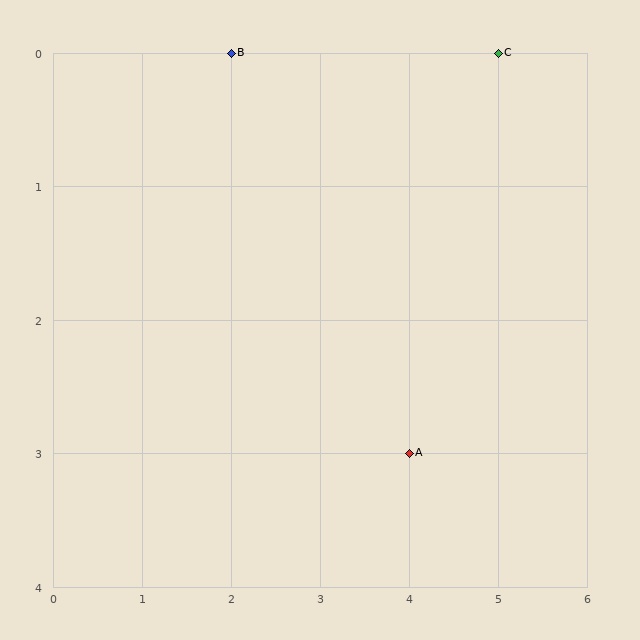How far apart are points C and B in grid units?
Points C and B are 3 columns apart.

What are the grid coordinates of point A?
Point A is at grid coordinates (4, 3).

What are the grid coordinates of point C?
Point C is at grid coordinates (5, 0).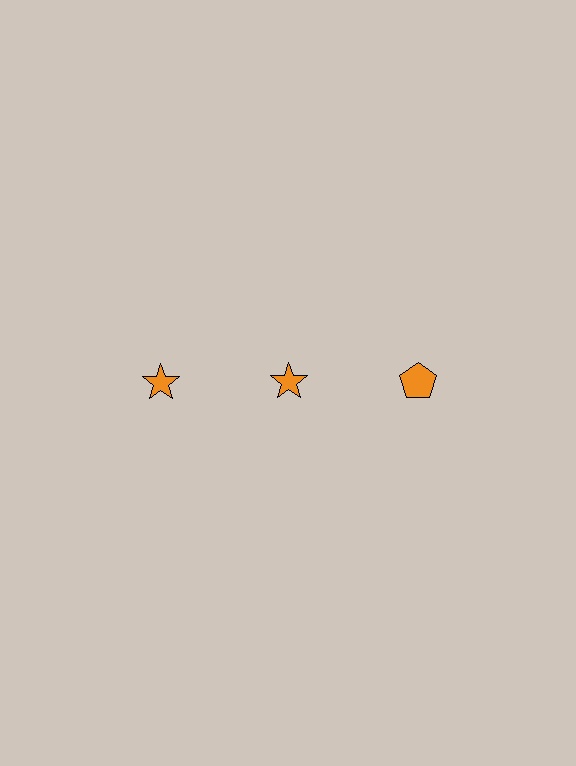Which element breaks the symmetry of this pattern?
The orange pentagon in the top row, center column breaks the symmetry. All other shapes are orange stars.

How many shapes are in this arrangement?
There are 3 shapes arranged in a grid pattern.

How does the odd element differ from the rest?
It has a different shape: pentagon instead of star.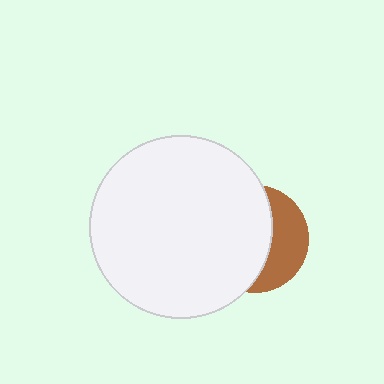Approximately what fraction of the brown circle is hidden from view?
Roughly 63% of the brown circle is hidden behind the white circle.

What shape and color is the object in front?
The object in front is a white circle.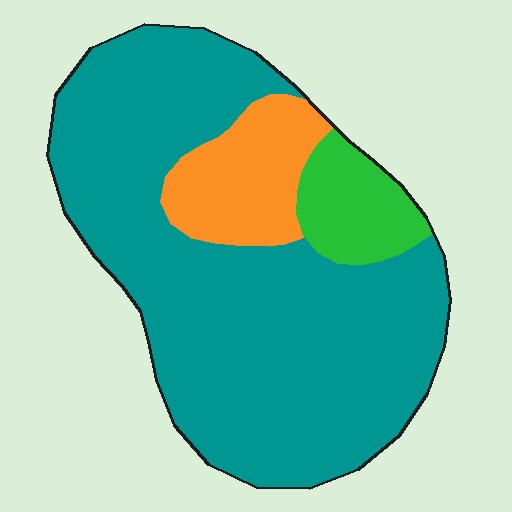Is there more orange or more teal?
Teal.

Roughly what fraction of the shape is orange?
Orange covers around 15% of the shape.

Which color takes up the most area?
Teal, at roughly 75%.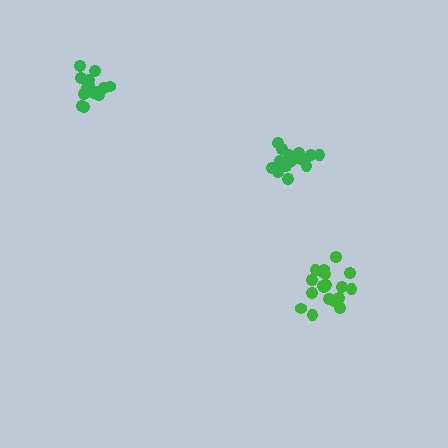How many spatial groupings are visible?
There are 3 spatial groupings.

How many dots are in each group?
Group 1: 16 dots, Group 2: 19 dots, Group 3: 14 dots (49 total).